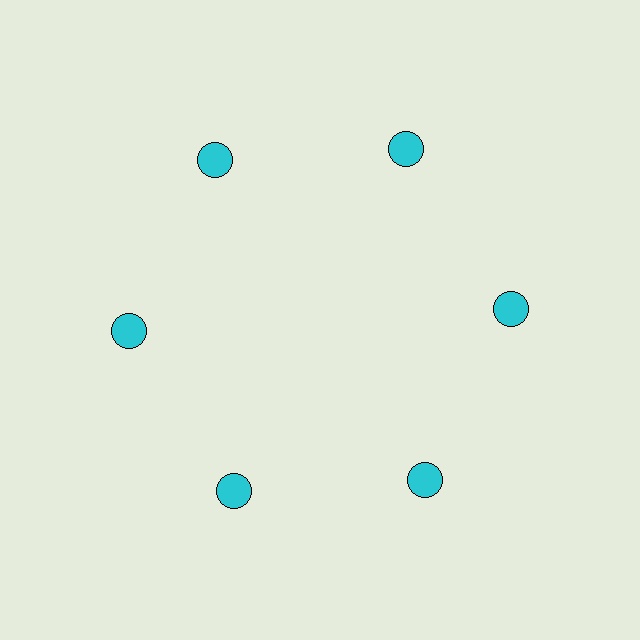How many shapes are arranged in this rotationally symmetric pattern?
There are 6 shapes, arranged in 6 groups of 1.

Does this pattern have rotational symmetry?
Yes, this pattern has 6-fold rotational symmetry. It looks the same after rotating 60 degrees around the center.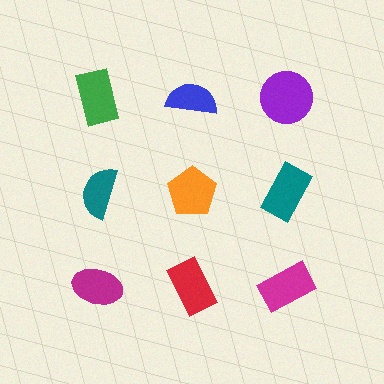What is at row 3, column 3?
A magenta rectangle.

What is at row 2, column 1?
A teal semicircle.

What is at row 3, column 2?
A red rectangle.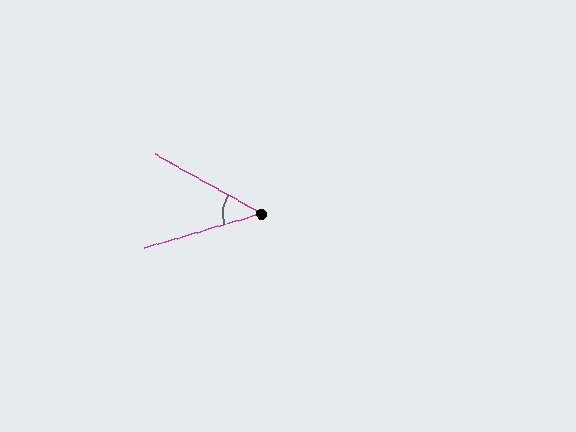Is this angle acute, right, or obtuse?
It is acute.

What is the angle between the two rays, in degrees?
Approximately 45 degrees.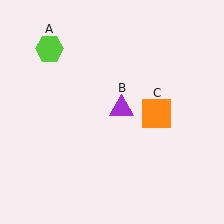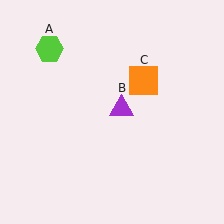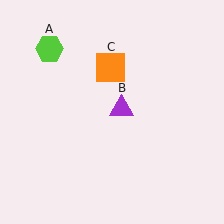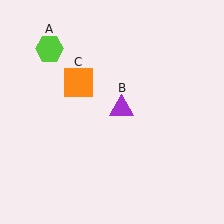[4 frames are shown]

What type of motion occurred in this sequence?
The orange square (object C) rotated counterclockwise around the center of the scene.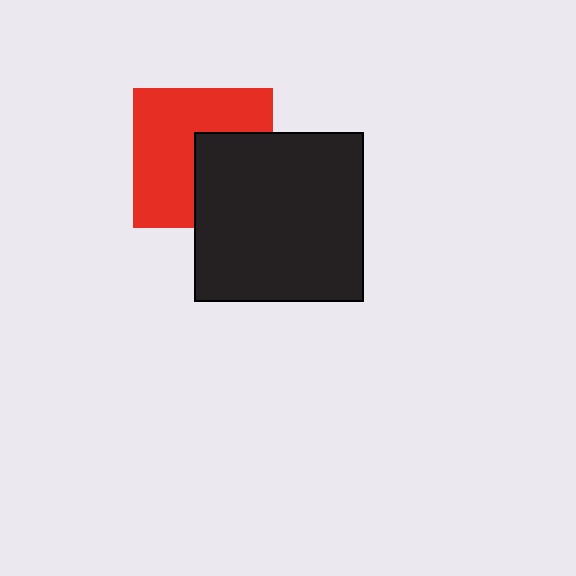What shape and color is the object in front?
The object in front is a black square.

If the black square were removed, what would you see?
You would see the complete red square.